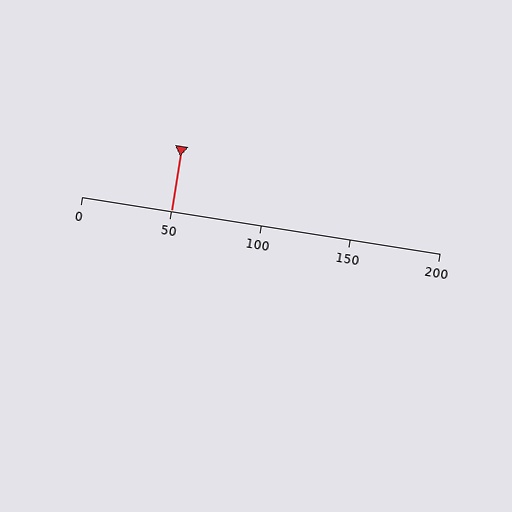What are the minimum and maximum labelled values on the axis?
The axis runs from 0 to 200.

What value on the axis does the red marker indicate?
The marker indicates approximately 50.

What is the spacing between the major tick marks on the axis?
The major ticks are spaced 50 apart.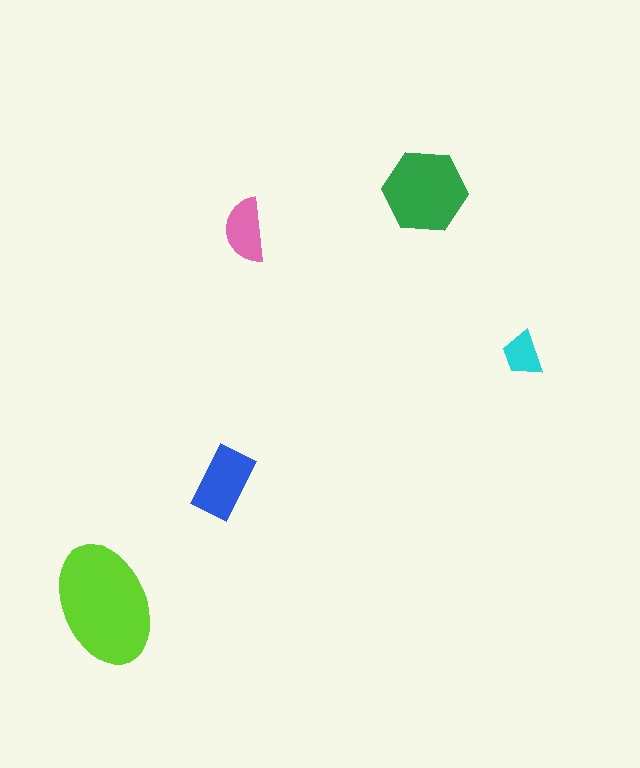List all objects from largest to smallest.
The lime ellipse, the green hexagon, the blue rectangle, the pink semicircle, the cyan trapezoid.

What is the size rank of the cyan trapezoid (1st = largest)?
5th.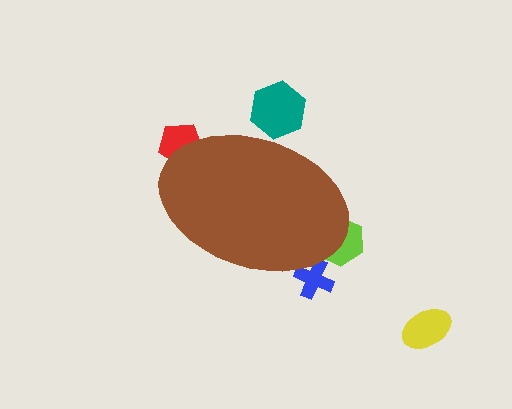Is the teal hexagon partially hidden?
Yes, the teal hexagon is partially hidden behind the brown ellipse.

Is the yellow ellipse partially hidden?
No, the yellow ellipse is fully visible.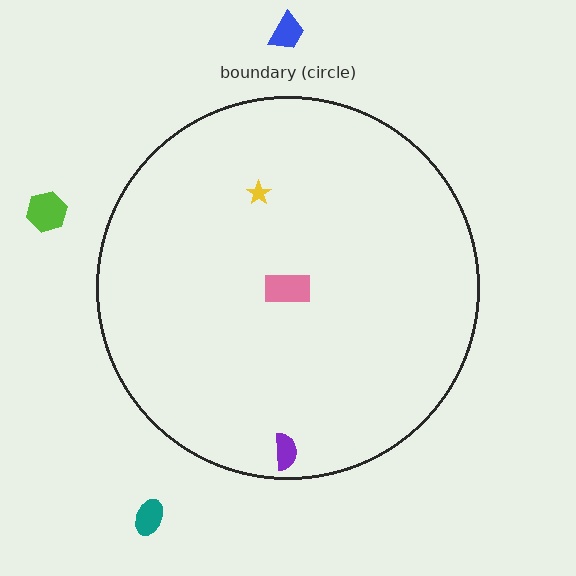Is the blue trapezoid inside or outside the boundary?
Outside.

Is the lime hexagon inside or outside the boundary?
Outside.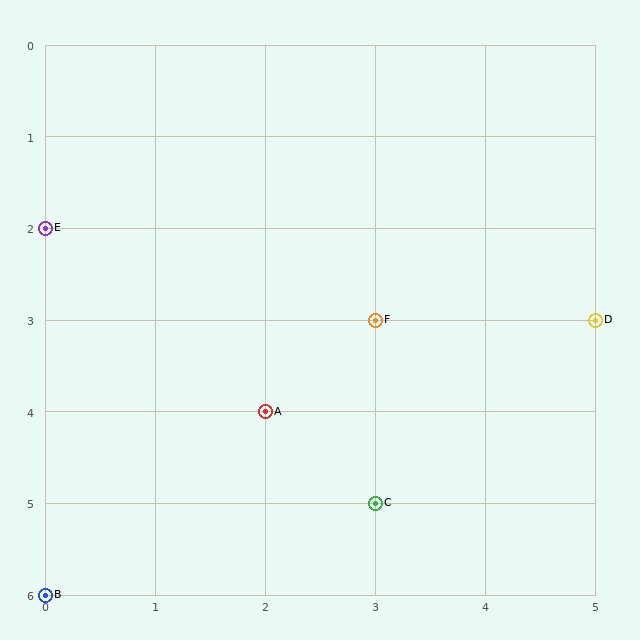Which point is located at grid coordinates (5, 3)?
Point D is at (5, 3).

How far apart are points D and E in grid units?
Points D and E are 5 columns and 1 row apart (about 5.1 grid units diagonally).